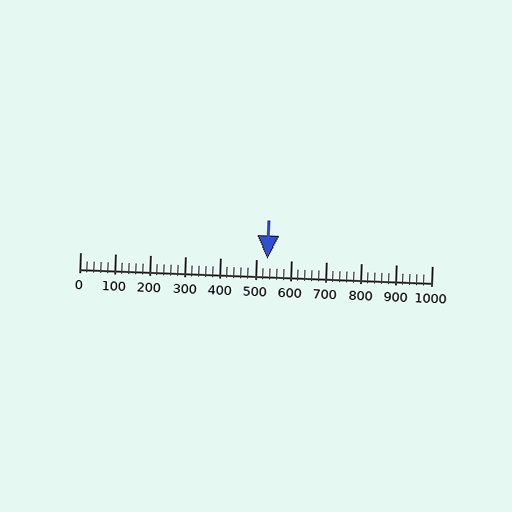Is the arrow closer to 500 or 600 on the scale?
The arrow is closer to 500.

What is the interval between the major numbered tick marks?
The major tick marks are spaced 100 units apart.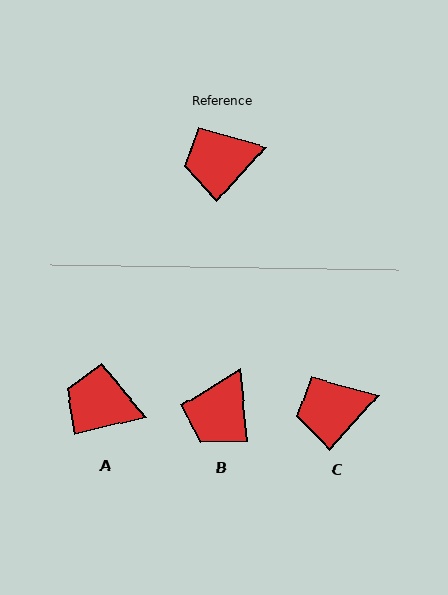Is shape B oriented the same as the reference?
No, it is off by about 47 degrees.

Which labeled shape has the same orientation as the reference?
C.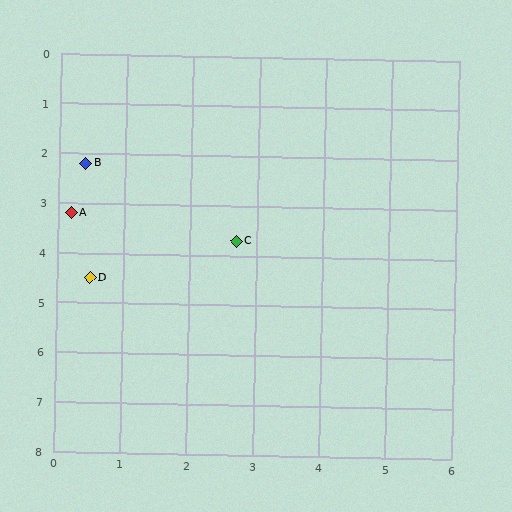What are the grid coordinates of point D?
Point D is at approximately (0.5, 4.5).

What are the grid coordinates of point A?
Point A is at approximately (0.2, 3.2).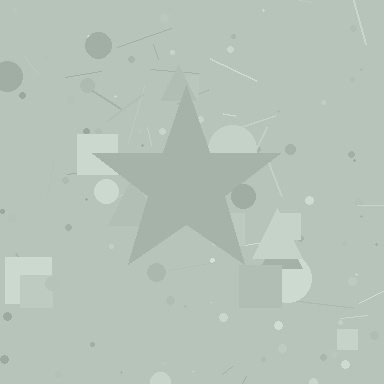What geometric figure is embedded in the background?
A star is embedded in the background.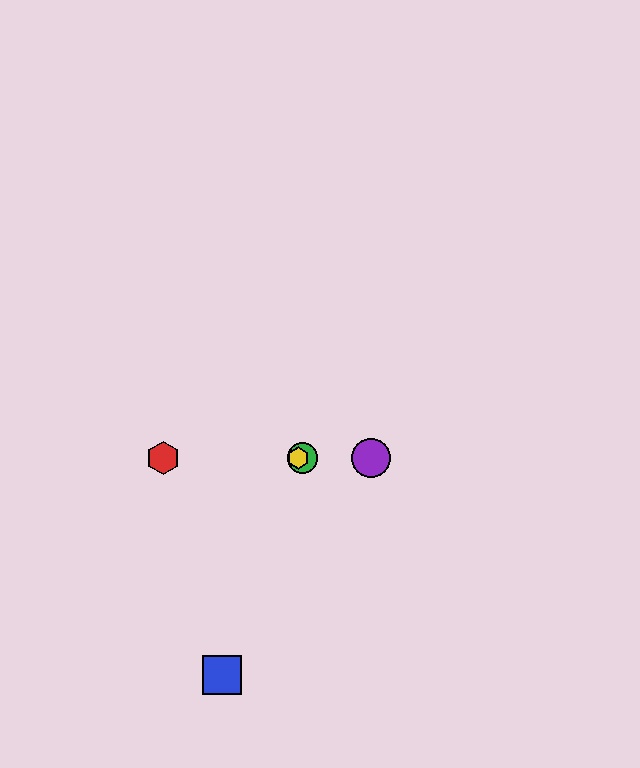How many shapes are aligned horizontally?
4 shapes (the red hexagon, the green circle, the yellow hexagon, the purple circle) are aligned horizontally.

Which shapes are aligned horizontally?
The red hexagon, the green circle, the yellow hexagon, the purple circle are aligned horizontally.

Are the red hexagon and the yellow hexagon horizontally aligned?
Yes, both are at y≈458.